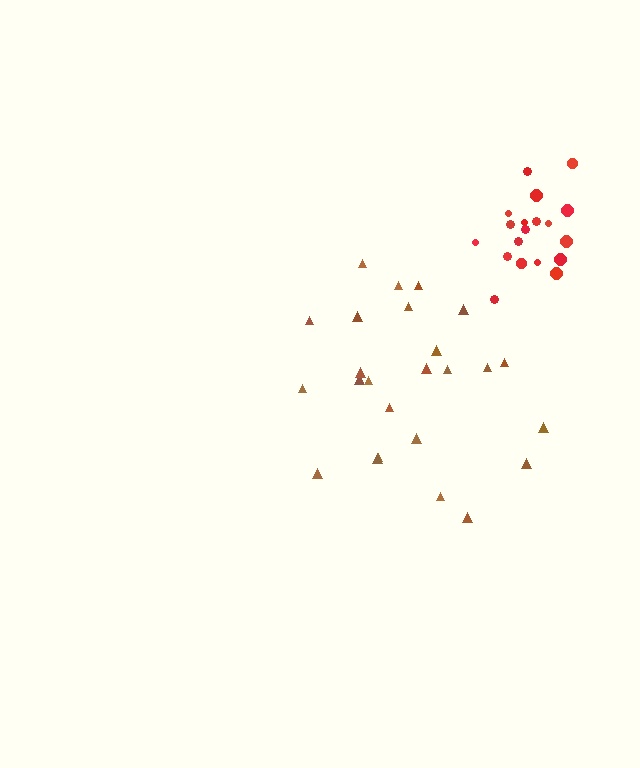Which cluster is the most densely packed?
Red.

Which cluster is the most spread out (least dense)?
Brown.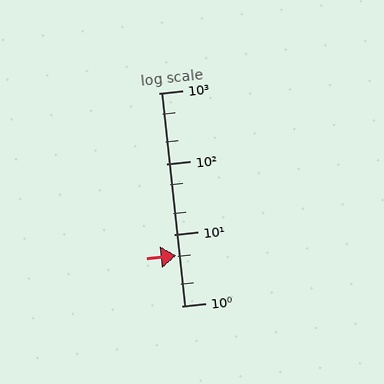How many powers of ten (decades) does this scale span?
The scale spans 3 decades, from 1 to 1000.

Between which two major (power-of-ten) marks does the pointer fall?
The pointer is between 1 and 10.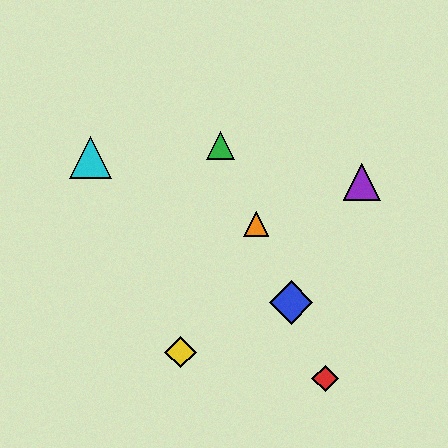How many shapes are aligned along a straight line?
4 shapes (the red diamond, the blue diamond, the green triangle, the orange triangle) are aligned along a straight line.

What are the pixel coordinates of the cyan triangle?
The cyan triangle is at (91, 158).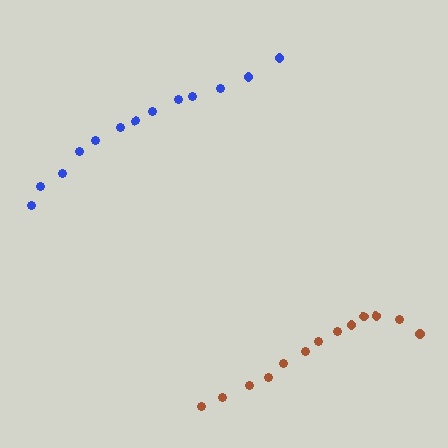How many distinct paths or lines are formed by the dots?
There are 2 distinct paths.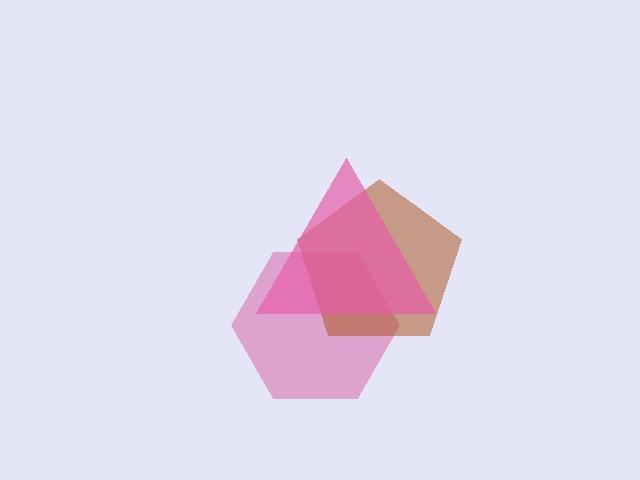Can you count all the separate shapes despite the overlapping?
Yes, there are 3 separate shapes.